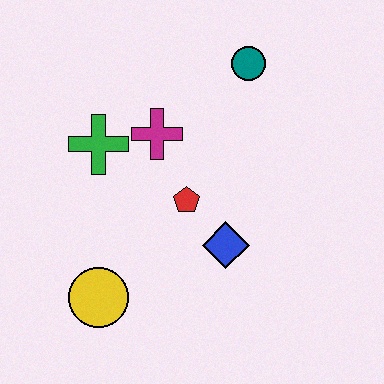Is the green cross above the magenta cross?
No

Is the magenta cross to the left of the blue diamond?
Yes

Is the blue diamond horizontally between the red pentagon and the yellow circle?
No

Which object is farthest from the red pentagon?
The teal circle is farthest from the red pentagon.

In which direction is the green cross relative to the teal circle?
The green cross is to the left of the teal circle.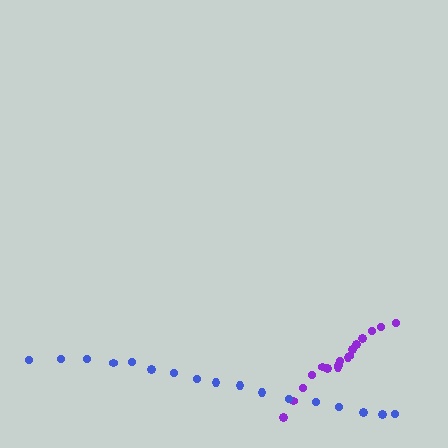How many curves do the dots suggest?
There are 2 distinct paths.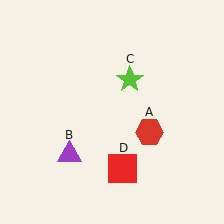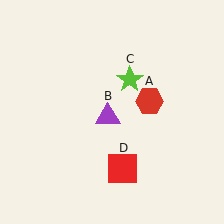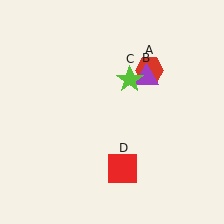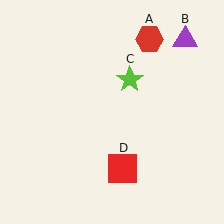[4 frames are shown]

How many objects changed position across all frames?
2 objects changed position: red hexagon (object A), purple triangle (object B).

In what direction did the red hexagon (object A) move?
The red hexagon (object A) moved up.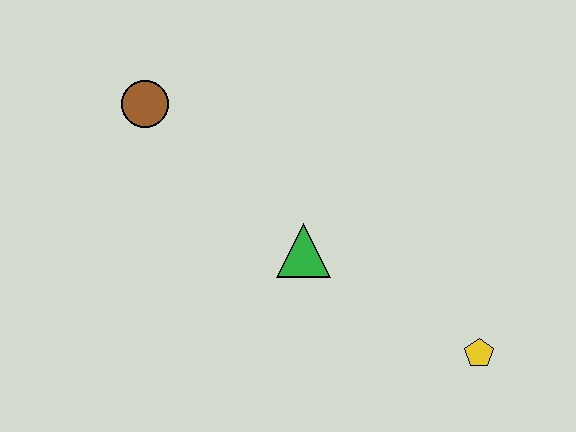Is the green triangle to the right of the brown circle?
Yes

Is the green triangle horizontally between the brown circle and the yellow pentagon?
Yes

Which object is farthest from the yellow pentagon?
The brown circle is farthest from the yellow pentagon.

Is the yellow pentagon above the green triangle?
No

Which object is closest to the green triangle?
The yellow pentagon is closest to the green triangle.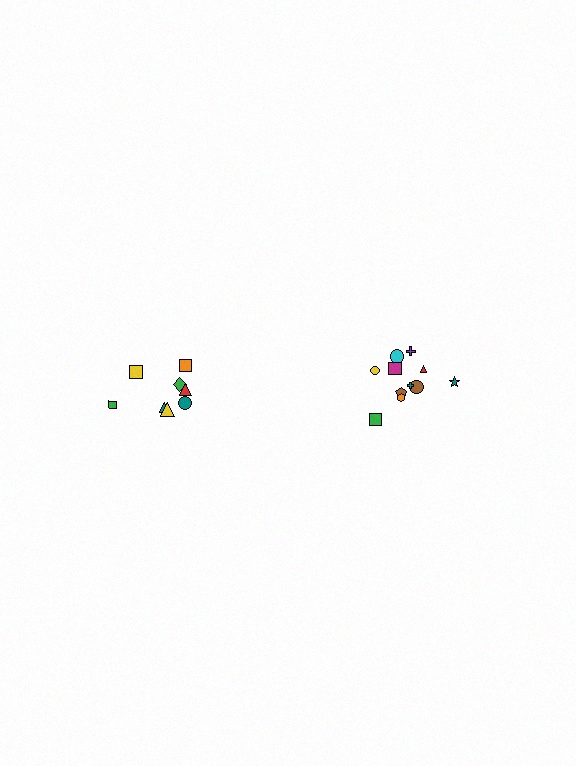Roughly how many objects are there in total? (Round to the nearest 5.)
Roughly 20 objects in total.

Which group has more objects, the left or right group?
The right group.